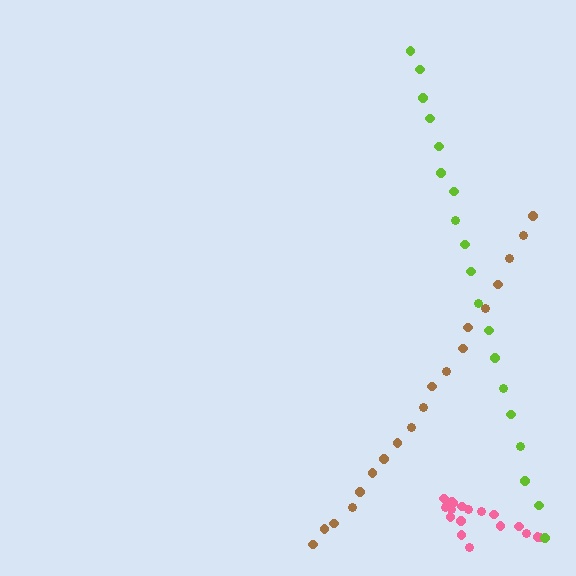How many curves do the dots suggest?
There are 3 distinct paths.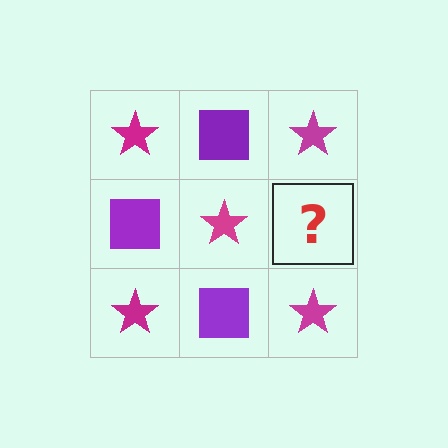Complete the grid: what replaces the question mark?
The question mark should be replaced with a purple square.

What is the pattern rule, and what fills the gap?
The rule is that it alternates magenta star and purple square in a checkerboard pattern. The gap should be filled with a purple square.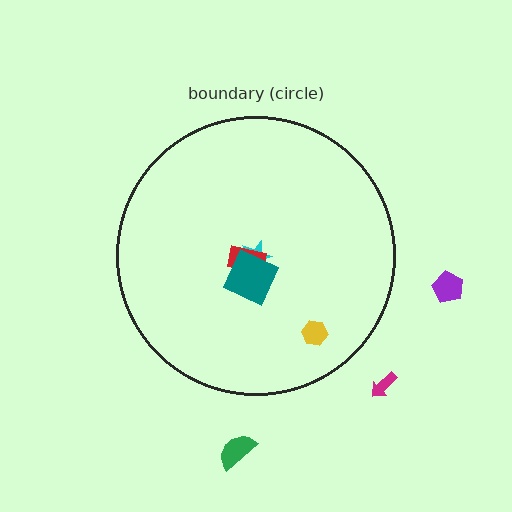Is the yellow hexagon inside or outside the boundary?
Inside.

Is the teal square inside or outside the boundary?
Inside.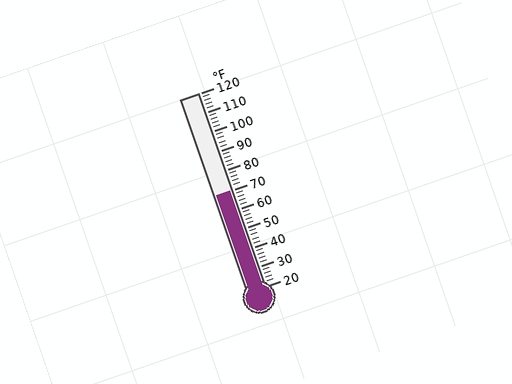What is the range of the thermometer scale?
The thermometer scale ranges from 20°F to 120°F.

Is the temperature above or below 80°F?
The temperature is below 80°F.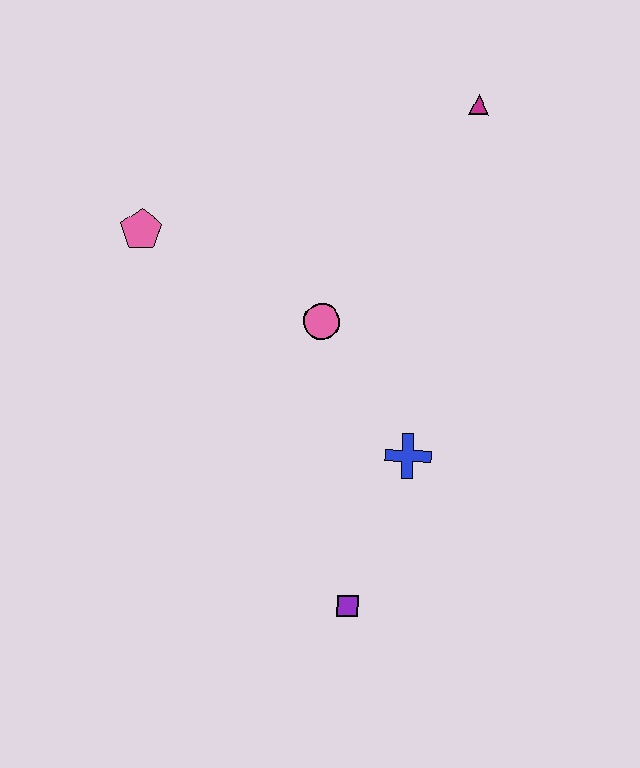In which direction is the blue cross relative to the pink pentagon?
The blue cross is to the right of the pink pentagon.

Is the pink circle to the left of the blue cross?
Yes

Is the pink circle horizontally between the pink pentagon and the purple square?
Yes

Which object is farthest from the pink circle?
The purple square is farthest from the pink circle.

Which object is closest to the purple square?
The blue cross is closest to the purple square.